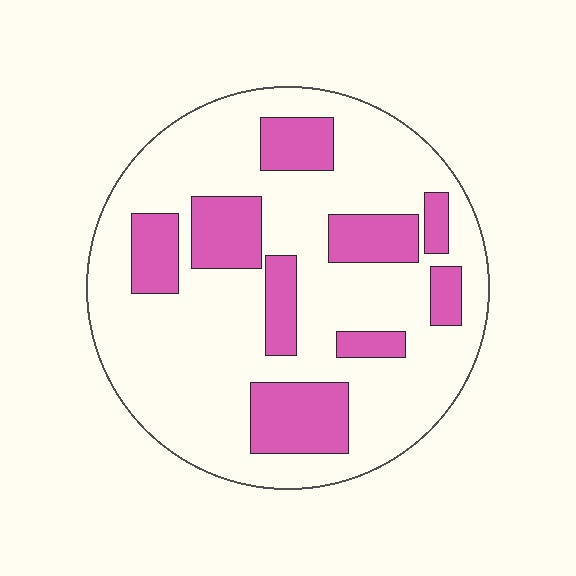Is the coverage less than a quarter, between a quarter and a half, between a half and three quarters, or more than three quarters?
Between a quarter and a half.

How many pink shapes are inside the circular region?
9.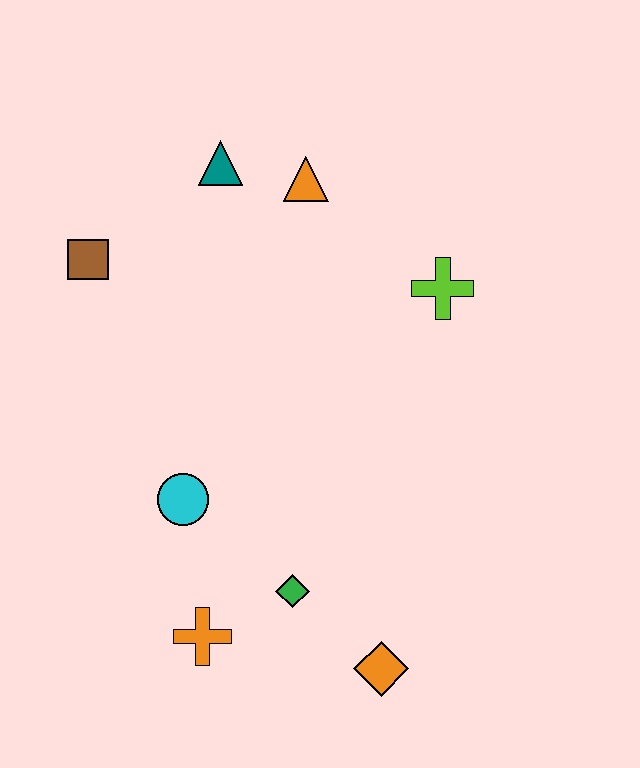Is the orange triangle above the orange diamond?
Yes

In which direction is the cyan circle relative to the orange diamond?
The cyan circle is to the left of the orange diamond.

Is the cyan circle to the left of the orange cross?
Yes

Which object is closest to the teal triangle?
The orange triangle is closest to the teal triangle.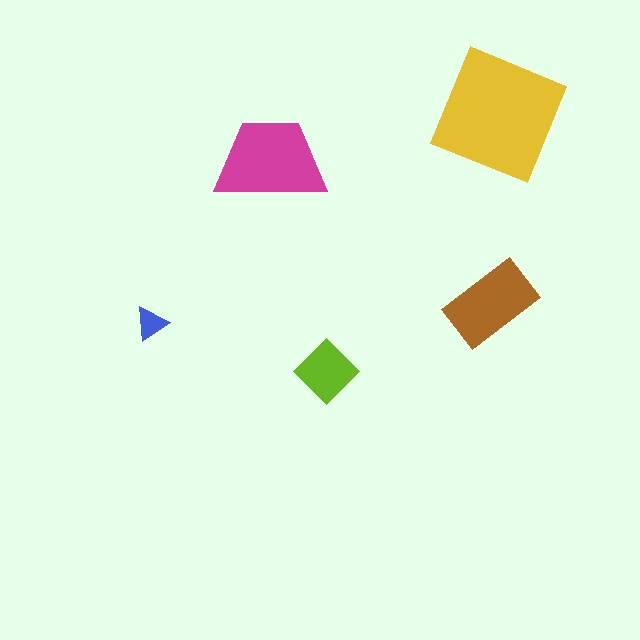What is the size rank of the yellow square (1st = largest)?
1st.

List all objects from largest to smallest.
The yellow square, the magenta trapezoid, the brown rectangle, the lime diamond, the blue triangle.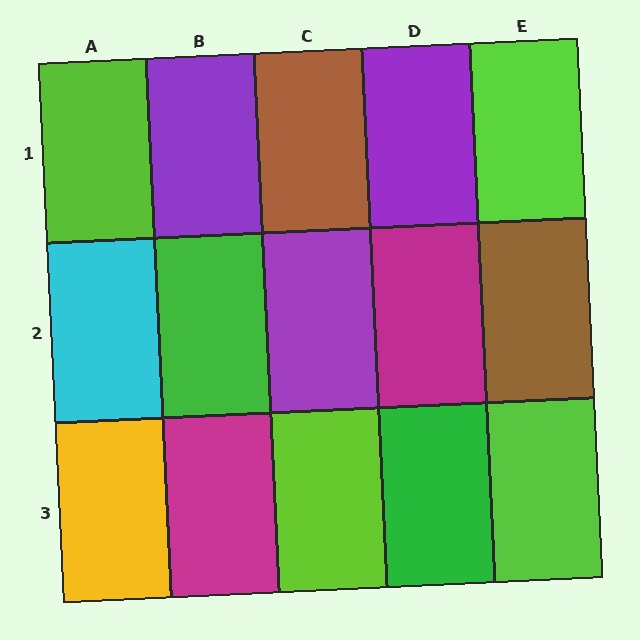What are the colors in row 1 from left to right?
Lime, purple, brown, purple, lime.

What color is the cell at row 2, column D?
Magenta.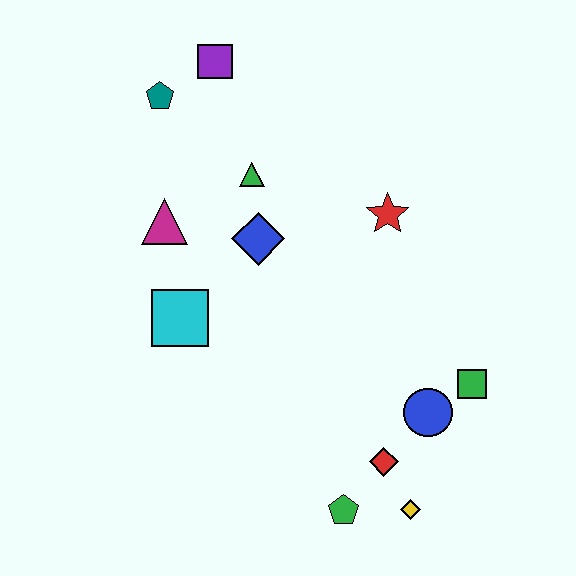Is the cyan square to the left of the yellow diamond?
Yes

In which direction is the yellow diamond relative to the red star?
The yellow diamond is below the red star.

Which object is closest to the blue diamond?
The green triangle is closest to the blue diamond.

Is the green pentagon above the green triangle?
No